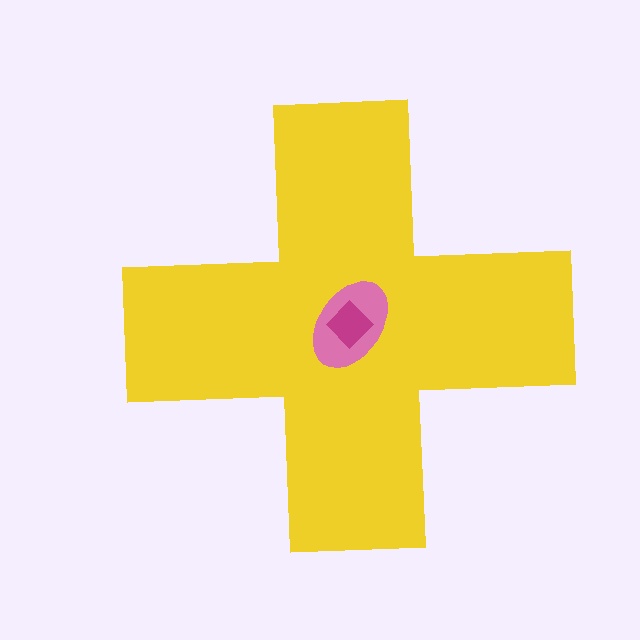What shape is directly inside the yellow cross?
The pink ellipse.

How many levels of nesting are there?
3.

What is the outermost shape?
The yellow cross.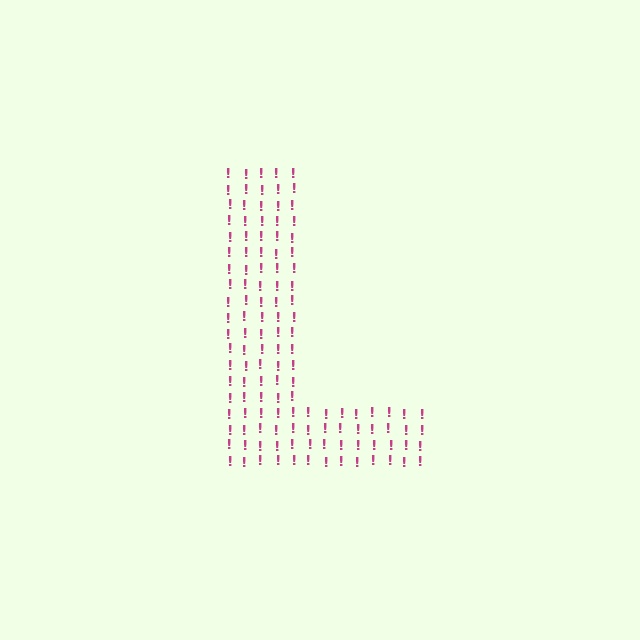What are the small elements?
The small elements are exclamation marks.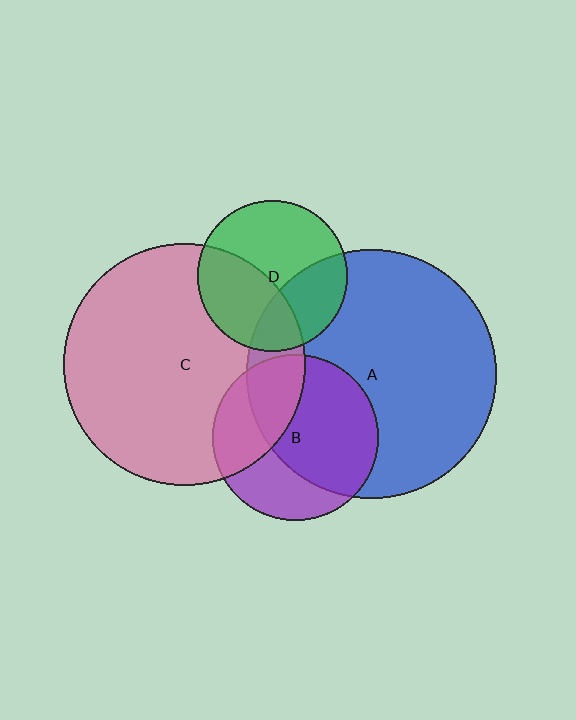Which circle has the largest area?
Circle A (blue).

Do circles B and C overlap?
Yes.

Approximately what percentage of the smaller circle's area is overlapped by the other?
Approximately 35%.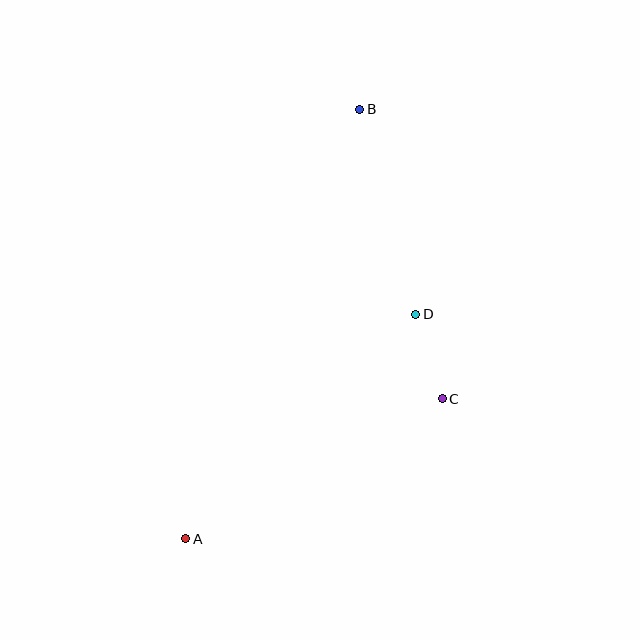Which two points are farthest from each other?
Points A and B are farthest from each other.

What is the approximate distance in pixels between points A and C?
The distance between A and C is approximately 293 pixels.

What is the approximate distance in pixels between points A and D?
The distance between A and D is approximately 321 pixels.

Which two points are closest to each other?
Points C and D are closest to each other.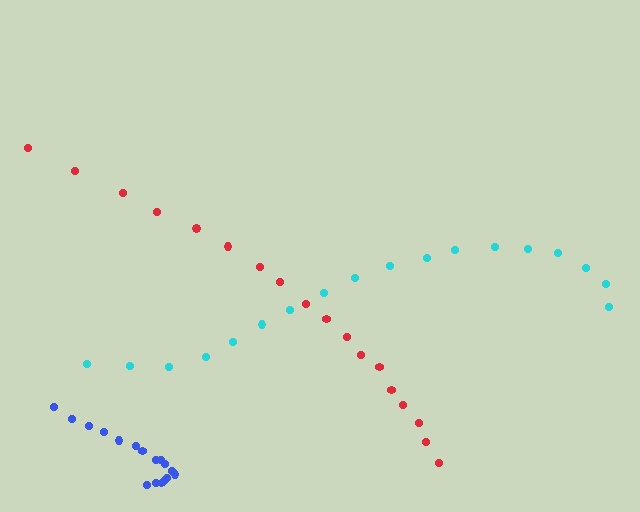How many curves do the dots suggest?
There are 3 distinct paths.